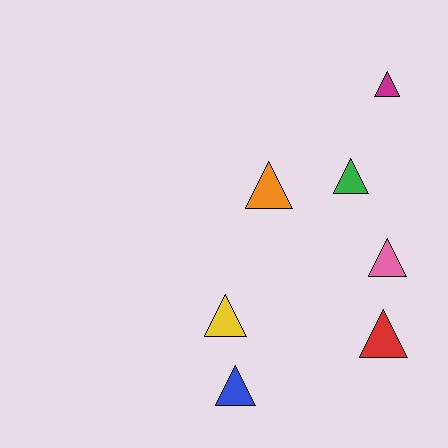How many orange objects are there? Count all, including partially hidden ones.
There is 1 orange object.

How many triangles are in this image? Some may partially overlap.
There are 7 triangles.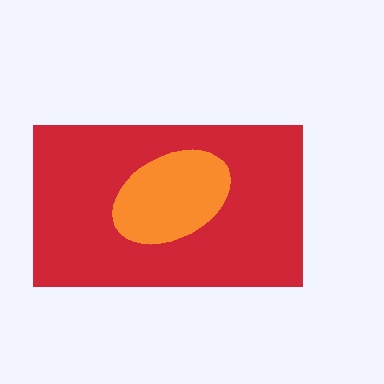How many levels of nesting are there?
2.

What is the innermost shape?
The orange ellipse.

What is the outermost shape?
The red rectangle.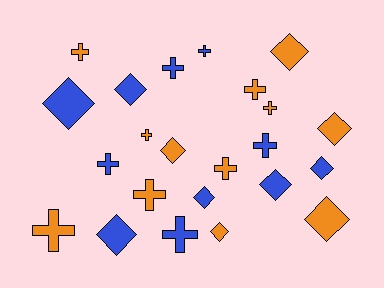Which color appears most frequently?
Orange, with 12 objects.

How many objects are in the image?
There are 23 objects.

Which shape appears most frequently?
Cross, with 12 objects.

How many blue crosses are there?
There are 5 blue crosses.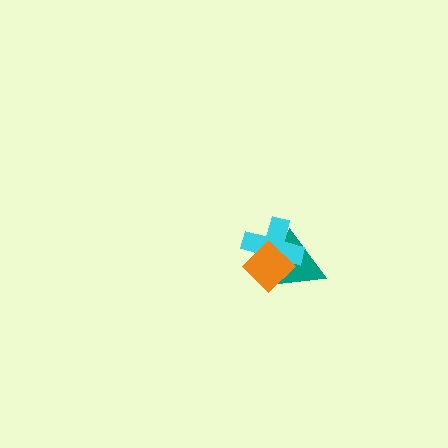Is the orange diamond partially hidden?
No, no other shape covers it.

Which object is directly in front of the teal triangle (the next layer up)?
The cyan cross is directly in front of the teal triangle.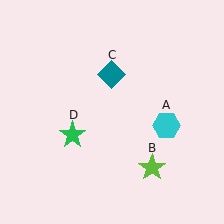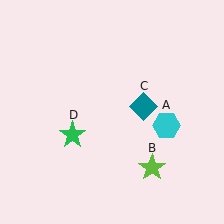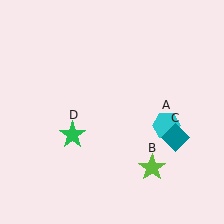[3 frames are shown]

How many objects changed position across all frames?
1 object changed position: teal diamond (object C).